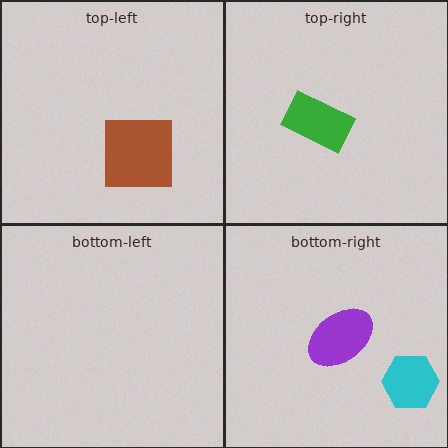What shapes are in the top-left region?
The brown square.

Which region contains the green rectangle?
The top-right region.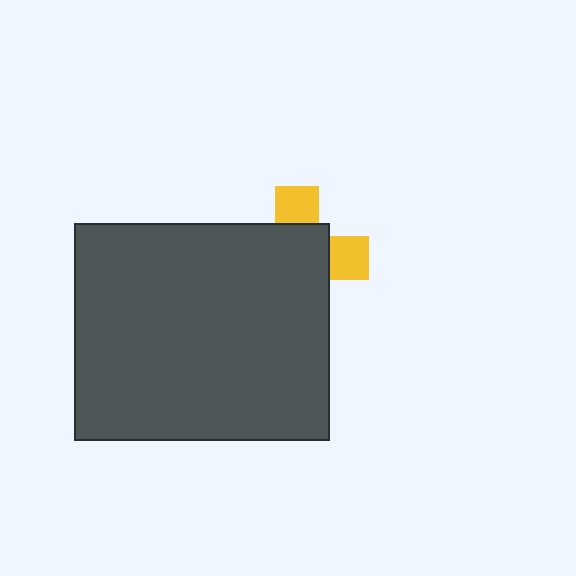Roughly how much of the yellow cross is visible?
A small part of it is visible (roughly 32%).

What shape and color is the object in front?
The object in front is a dark gray rectangle.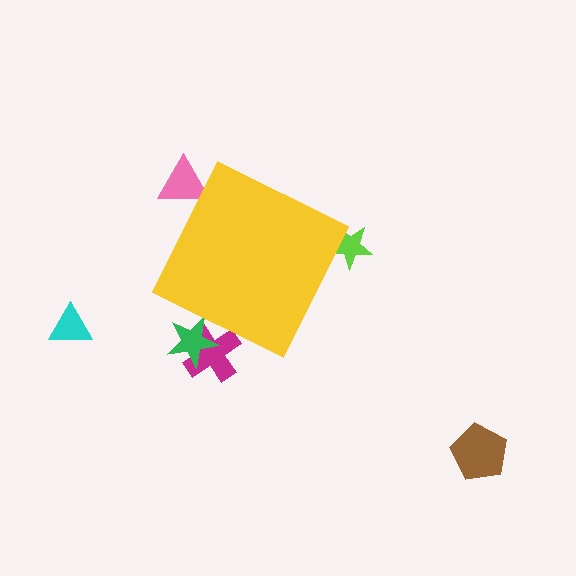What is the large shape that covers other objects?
A yellow diamond.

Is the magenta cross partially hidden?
Yes, the magenta cross is partially hidden behind the yellow diamond.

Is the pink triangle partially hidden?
Yes, the pink triangle is partially hidden behind the yellow diamond.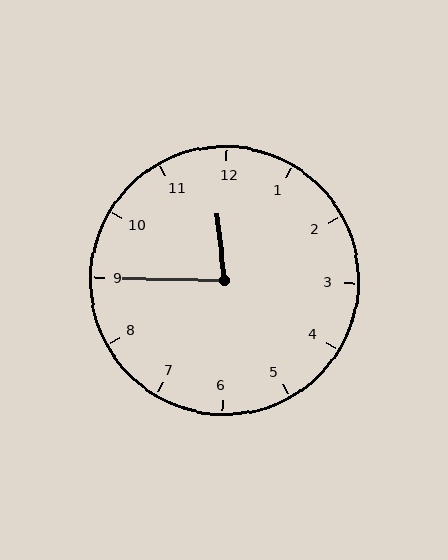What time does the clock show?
11:45.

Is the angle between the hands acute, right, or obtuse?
It is acute.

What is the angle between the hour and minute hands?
Approximately 82 degrees.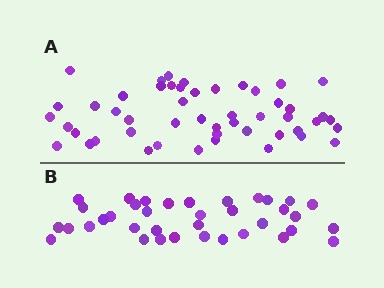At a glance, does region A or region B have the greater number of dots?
Region A (the top region) has more dots.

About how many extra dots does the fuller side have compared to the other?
Region A has approximately 15 more dots than region B.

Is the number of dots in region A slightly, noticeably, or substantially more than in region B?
Region A has noticeably more, but not dramatically so. The ratio is roughly 1.4 to 1.